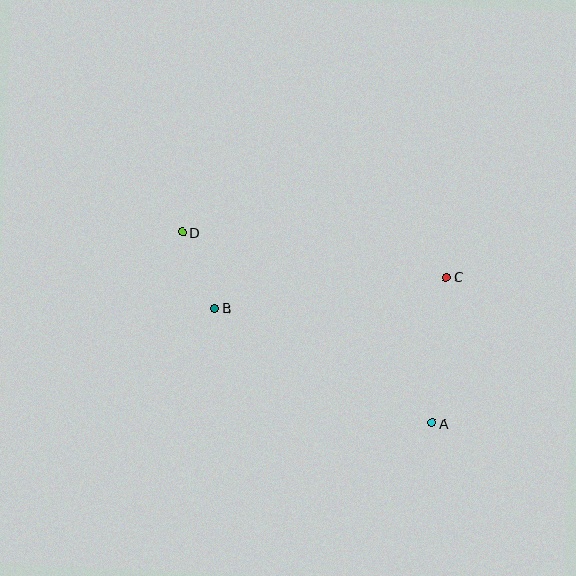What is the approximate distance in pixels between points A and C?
The distance between A and C is approximately 147 pixels.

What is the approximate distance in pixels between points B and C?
The distance between B and C is approximately 234 pixels.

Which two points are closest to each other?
Points B and D are closest to each other.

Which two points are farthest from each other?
Points A and D are farthest from each other.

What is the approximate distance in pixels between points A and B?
The distance between A and B is approximately 246 pixels.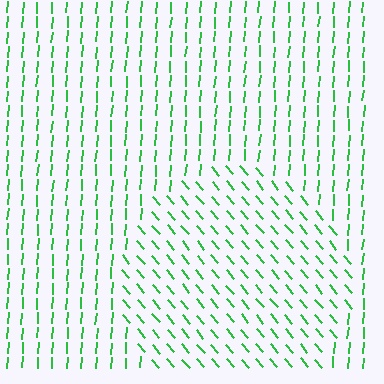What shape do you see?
I see a circle.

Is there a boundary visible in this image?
Yes, there is a texture boundary formed by a change in line orientation.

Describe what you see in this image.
The image is filled with small green line segments. A circle region in the image has lines oriented differently from the surrounding lines, creating a visible texture boundary.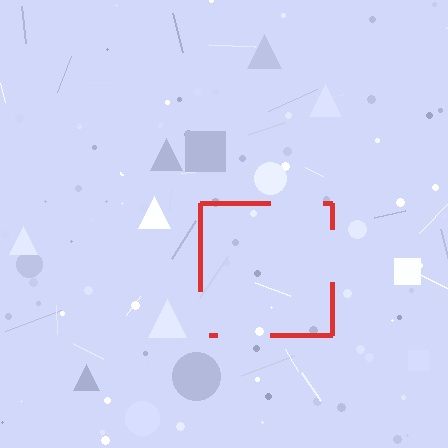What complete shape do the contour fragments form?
The contour fragments form a square.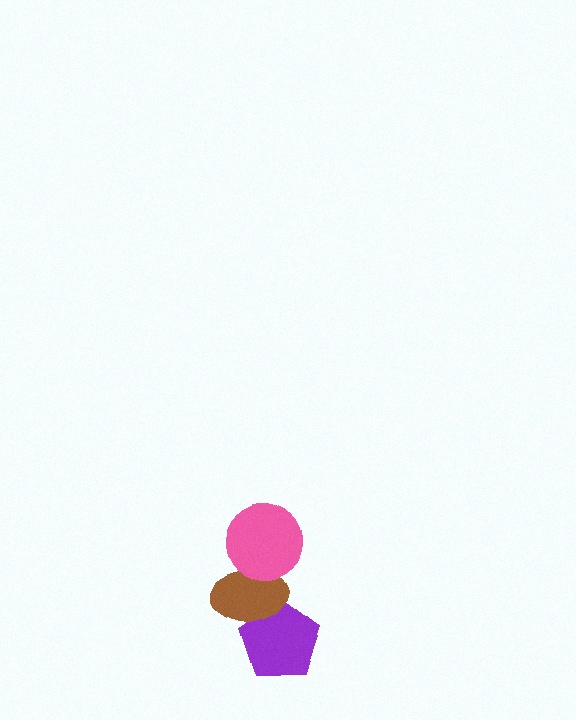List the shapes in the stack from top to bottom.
From top to bottom: the pink circle, the brown ellipse, the purple pentagon.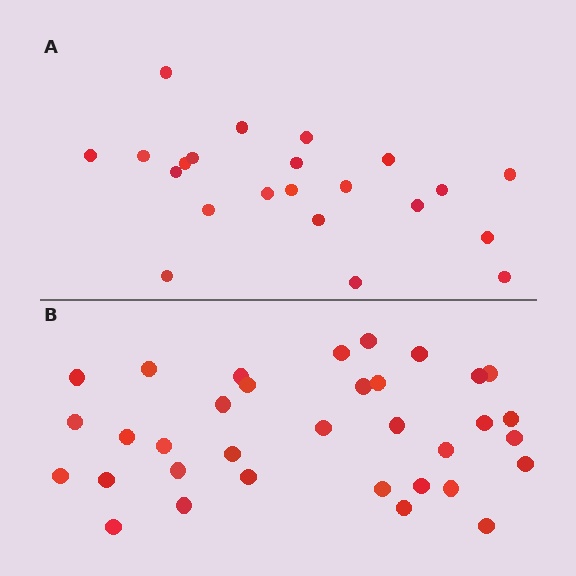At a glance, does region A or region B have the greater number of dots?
Region B (the bottom region) has more dots.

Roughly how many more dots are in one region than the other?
Region B has roughly 12 or so more dots than region A.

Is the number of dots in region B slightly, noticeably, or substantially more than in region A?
Region B has substantially more. The ratio is roughly 1.5 to 1.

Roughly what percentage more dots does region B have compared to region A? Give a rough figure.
About 55% more.